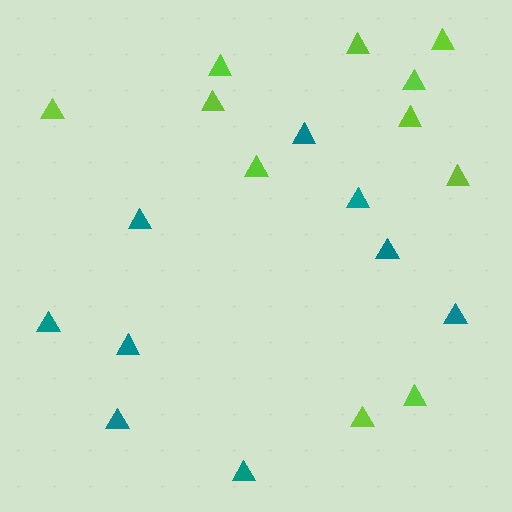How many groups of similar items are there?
There are 2 groups: one group of lime triangles (11) and one group of teal triangles (9).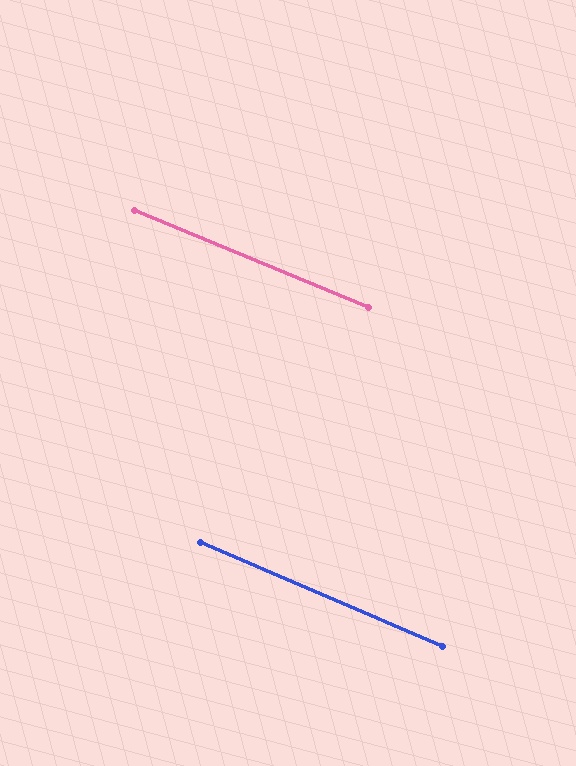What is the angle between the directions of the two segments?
Approximately 1 degree.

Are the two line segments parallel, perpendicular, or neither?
Parallel — their directions differ by only 0.7°.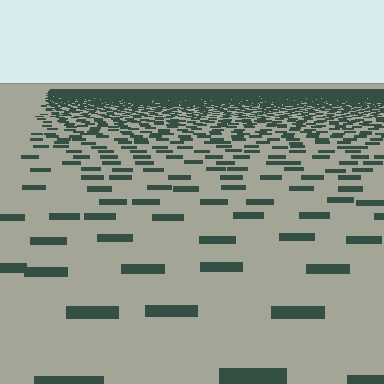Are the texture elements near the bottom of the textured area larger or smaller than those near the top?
Larger. Near the bottom, elements are closer to the viewer and appear at a bigger on-screen size.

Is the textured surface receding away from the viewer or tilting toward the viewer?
The surface is receding away from the viewer. Texture elements get smaller and denser toward the top.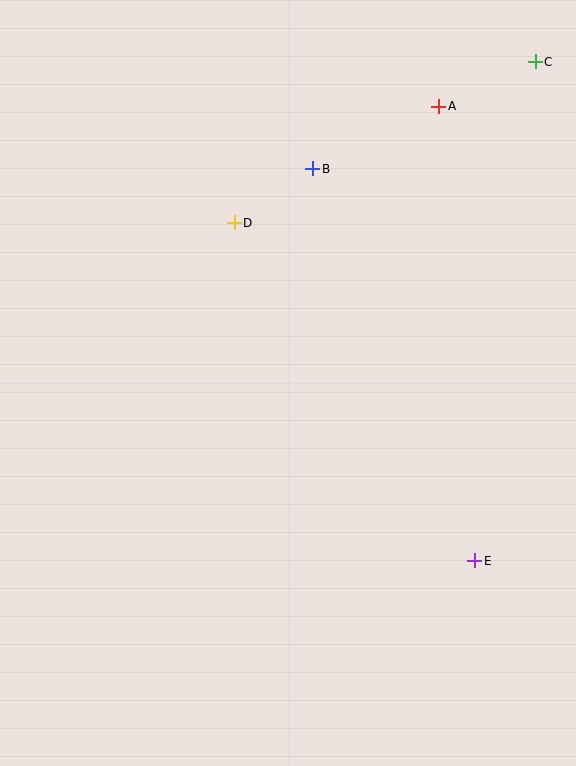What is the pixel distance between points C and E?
The distance between C and E is 503 pixels.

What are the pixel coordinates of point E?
Point E is at (475, 561).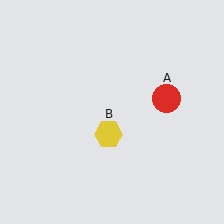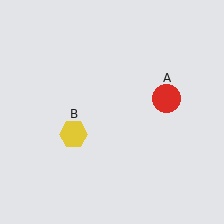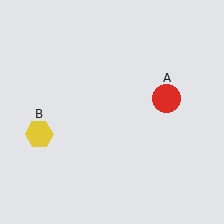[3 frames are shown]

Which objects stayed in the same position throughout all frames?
Red circle (object A) remained stationary.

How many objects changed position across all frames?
1 object changed position: yellow hexagon (object B).